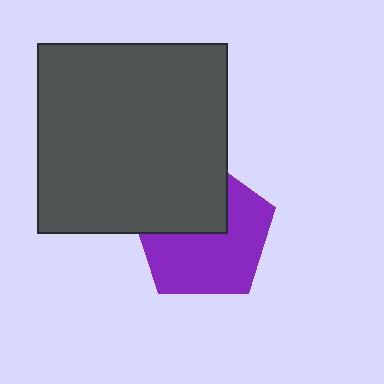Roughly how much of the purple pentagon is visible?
About half of it is visible (roughly 61%).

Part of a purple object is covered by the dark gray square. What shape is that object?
It is a pentagon.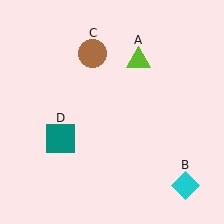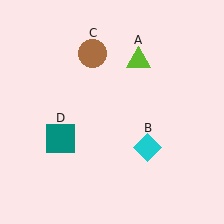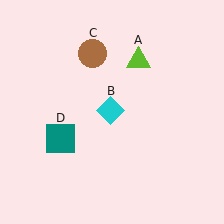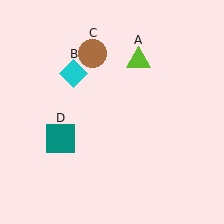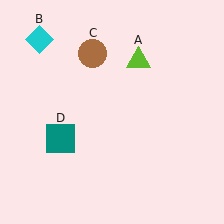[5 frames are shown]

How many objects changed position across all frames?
1 object changed position: cyan diamond (object B).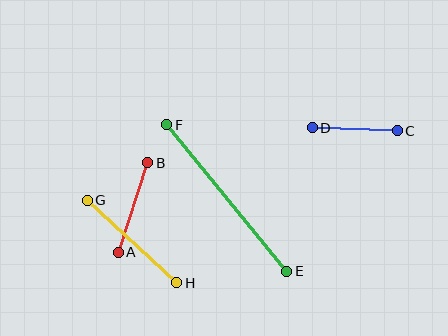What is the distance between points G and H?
The distance is approximately 122 pixels.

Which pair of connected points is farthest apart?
Points E and F are farthest apart.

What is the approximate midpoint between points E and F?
The midpoint is at approximately (227, 198) pixels.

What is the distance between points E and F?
The distance is approximately 189 pixels.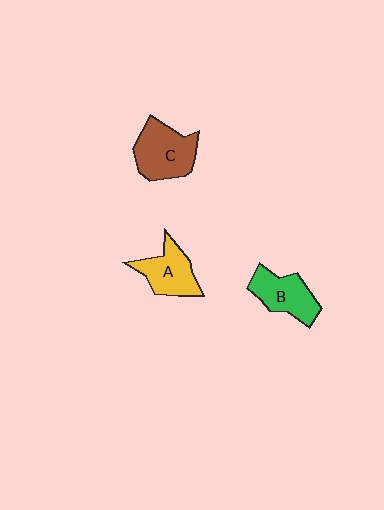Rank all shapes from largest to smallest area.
From largest to smallest: C (brown), B (green), A (yellow).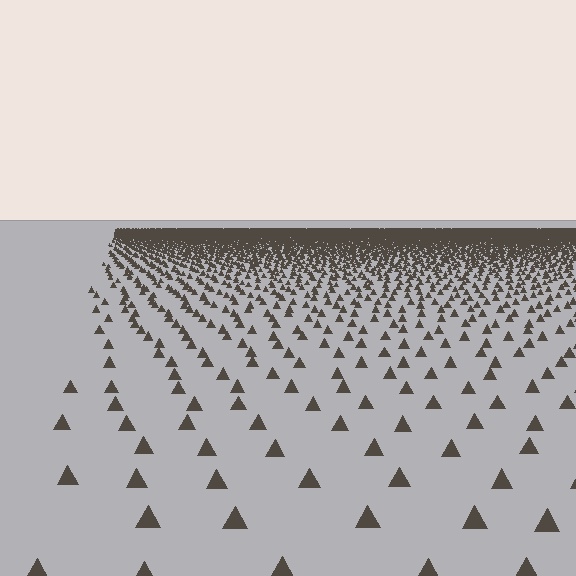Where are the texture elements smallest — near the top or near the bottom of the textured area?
Near the top.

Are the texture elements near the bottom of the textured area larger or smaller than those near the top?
Larger. Near the bottom, elements are closer to the viewer and appear at a bigger on-screen size.